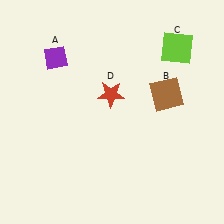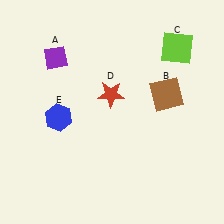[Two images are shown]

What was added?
A blue hexagon (E) was added in Image 2.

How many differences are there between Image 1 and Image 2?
There is 1 difference between the two images.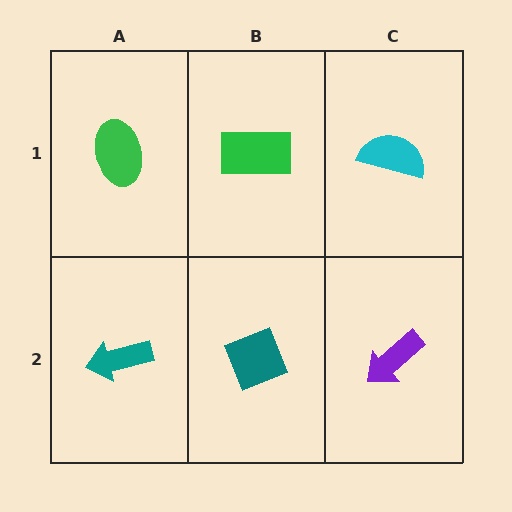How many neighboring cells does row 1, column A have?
2.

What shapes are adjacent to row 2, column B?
A green rectangle (row 1, column B), a teal arrow (row 2, column A), a purple arrow (row 2, column C).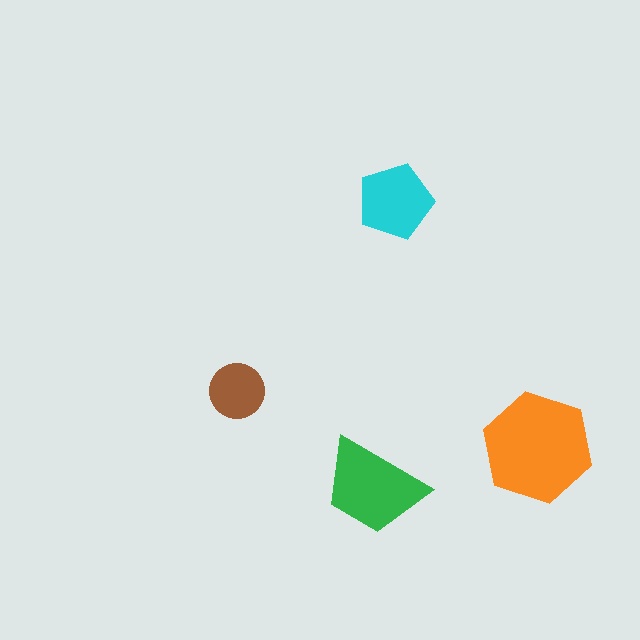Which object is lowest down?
The green trapezoid is bottommost.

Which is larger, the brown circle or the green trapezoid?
The green trapezoid.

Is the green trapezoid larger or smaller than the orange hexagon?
Smaller.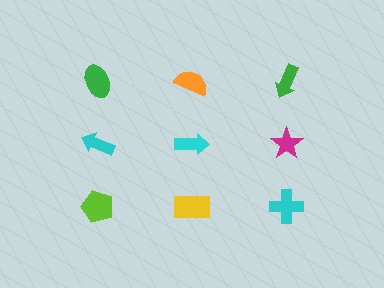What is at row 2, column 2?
A cyan arrow.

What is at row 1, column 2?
An orange semicircle.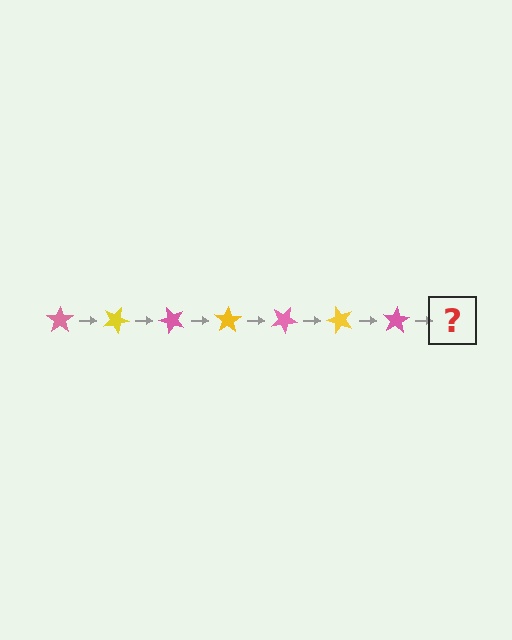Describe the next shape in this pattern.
It should be a yellow star, rotated 175 degrees from the start.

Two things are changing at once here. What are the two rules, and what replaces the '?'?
The two rules are that it rotates 25 degrees each step and the color cycles through pink and yellow. The '?' should be a yellow star, rotated 175 degrees from the start.